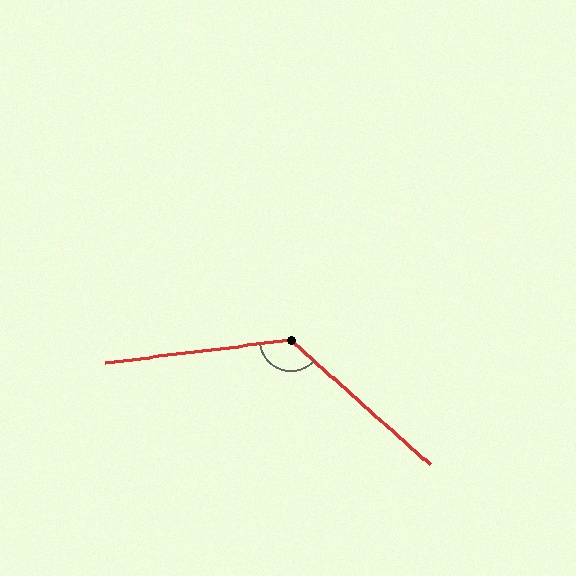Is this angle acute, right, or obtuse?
It is obtuse.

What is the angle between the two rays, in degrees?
Approximately 131 degrees.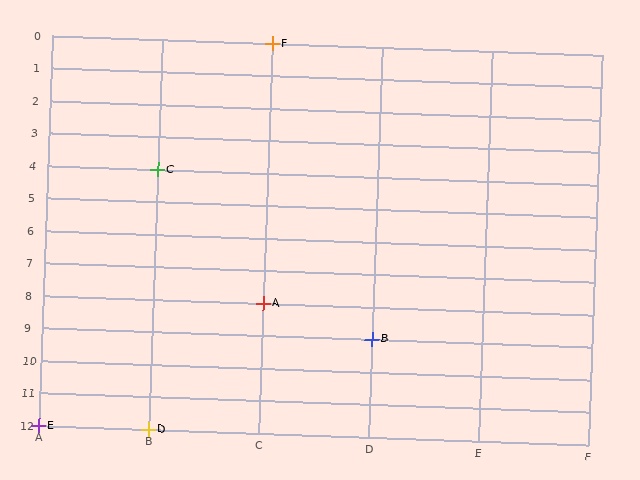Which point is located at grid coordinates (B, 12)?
Point D is at (B, 12).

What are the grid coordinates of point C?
Point C is at grid coordinates (B, 4).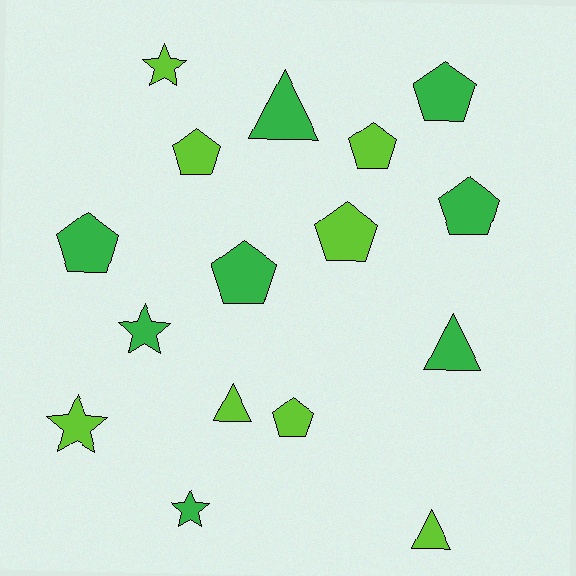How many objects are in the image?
There are 16 objects.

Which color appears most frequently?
Lime, with 8 objects.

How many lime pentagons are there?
There are 4 lime pentagons.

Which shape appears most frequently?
Pentagon, with 8 objects.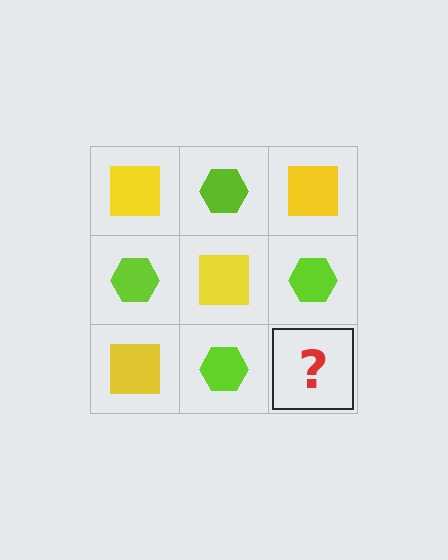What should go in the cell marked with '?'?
The missing cell should contain a yellow square.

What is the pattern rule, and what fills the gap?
The rule is that it alternates yellow square and lime hexagon in a checkerboard pattern. The gap should be filled with a yellow square.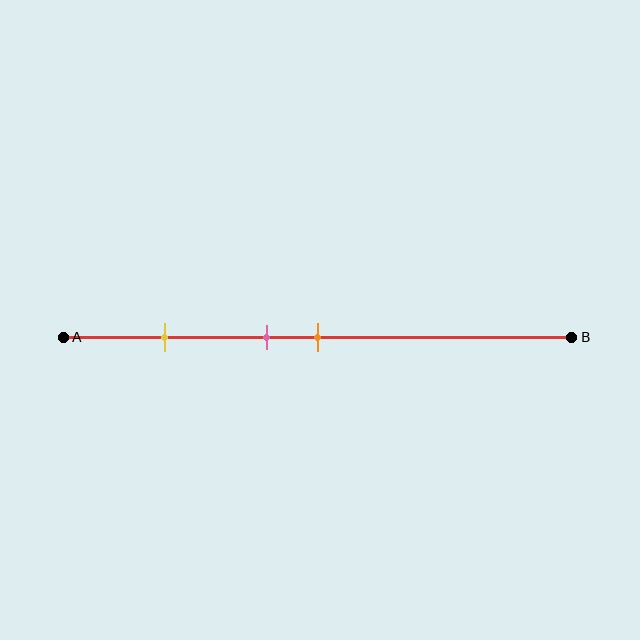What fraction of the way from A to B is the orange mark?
The orange mark is approximately 50% (0.5) of the way from A to B.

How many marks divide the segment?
There are 3 marks dividing the segment.